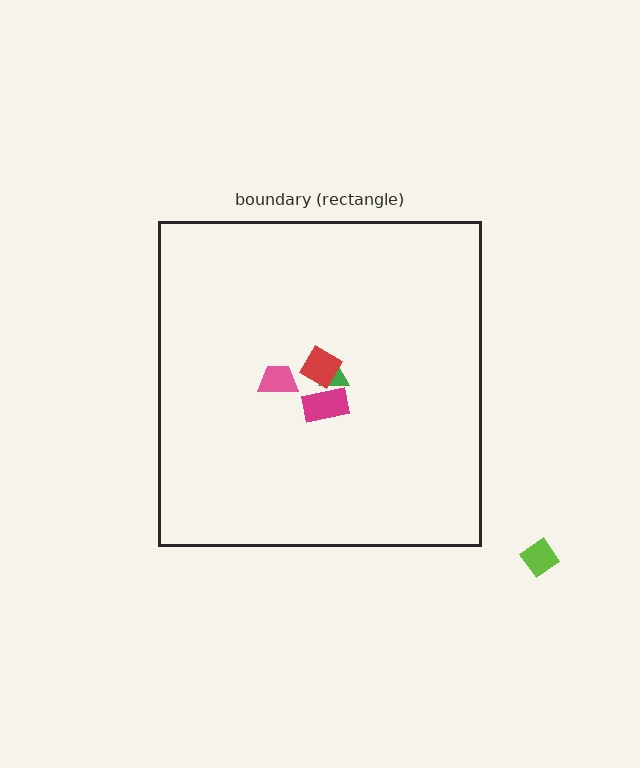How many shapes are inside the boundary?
4 inside, 1 outside.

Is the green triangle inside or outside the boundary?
Inside.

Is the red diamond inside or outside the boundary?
Inside.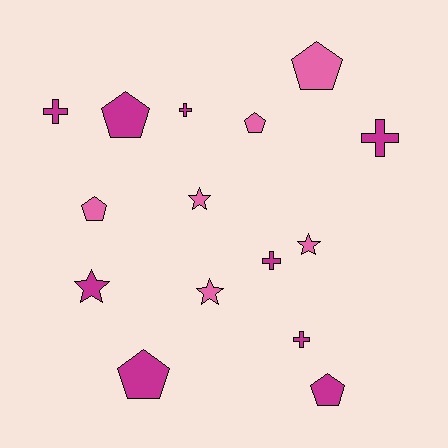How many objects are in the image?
There are 15 objects.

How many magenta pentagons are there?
There are 3 magenta pentagons.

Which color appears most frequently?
Magenta, with 9 objects.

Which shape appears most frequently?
Pentagon, with 6 objects.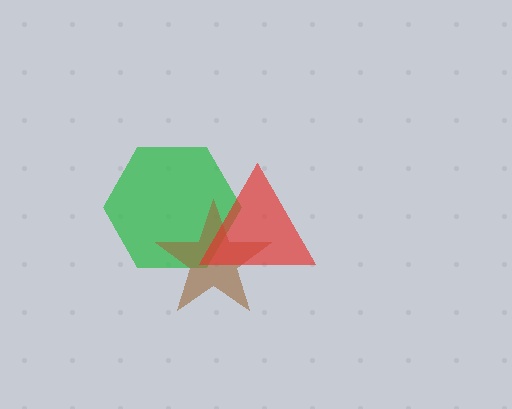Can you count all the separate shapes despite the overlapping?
Yes, there are 3 separate shapes.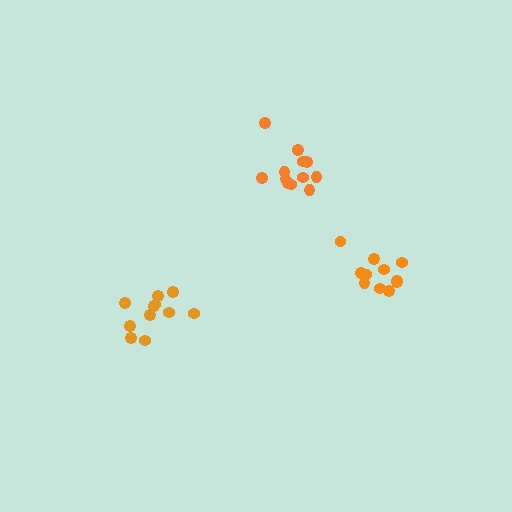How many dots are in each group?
Group 1: 12 dots, Group 2: 11 dots, Group 3: 11 dots (34 total).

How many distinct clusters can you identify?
There are 3 distinct clusters.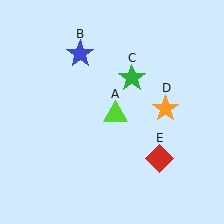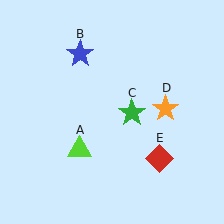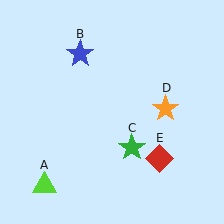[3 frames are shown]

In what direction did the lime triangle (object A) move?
The lime triangle (object A) moved down and to the left.